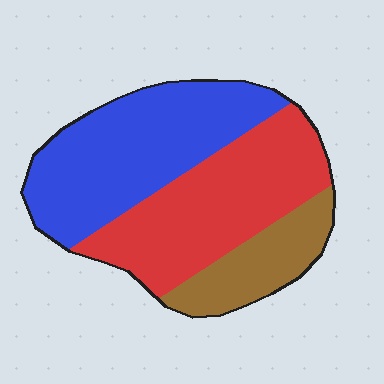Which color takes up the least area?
Brown, at roughly 20%.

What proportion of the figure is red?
Red covers about 40% of the figure.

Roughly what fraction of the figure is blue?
Blue takes up about two fifths (2/5) of the figure.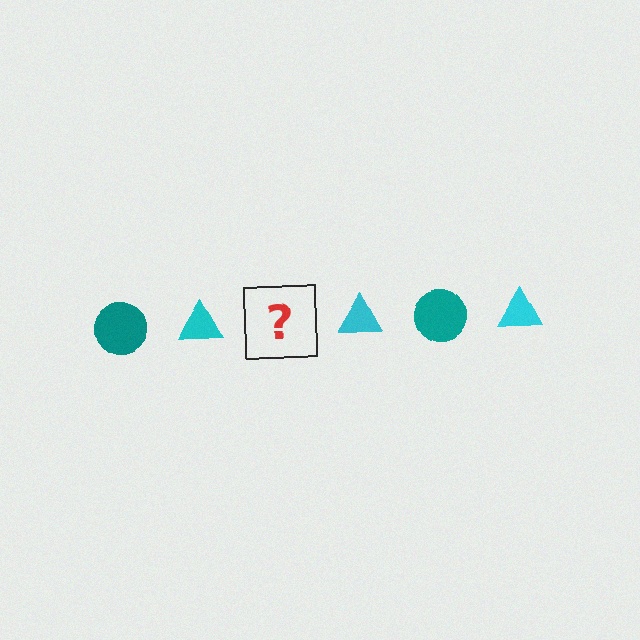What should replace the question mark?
The question mark should be replaced with a teal circle.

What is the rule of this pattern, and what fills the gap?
The rule is that the pattern alternates between teal circle and cyan triangle. The gap should be filled with a teal circle.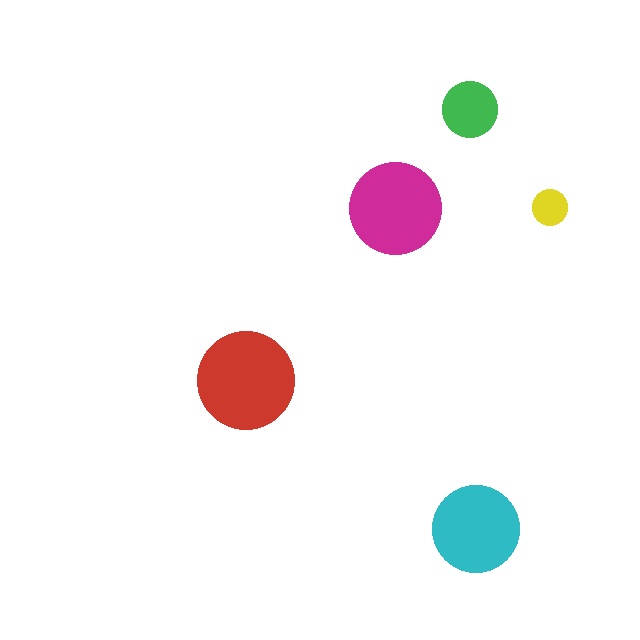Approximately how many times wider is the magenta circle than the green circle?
About 1.5 times wider.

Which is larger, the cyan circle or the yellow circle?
The cyan one.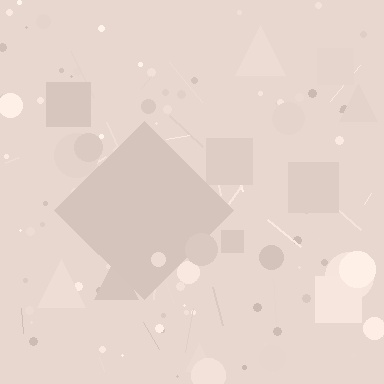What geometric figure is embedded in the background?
A diamond is embedded in the background.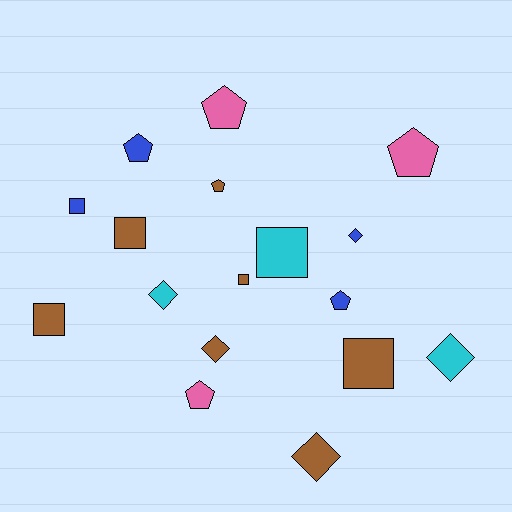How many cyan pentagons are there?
There are no cyan pentagons.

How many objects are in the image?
There are 17 objects.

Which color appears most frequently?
Brown, with 7 objects.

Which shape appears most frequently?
Square, with 6 objects.